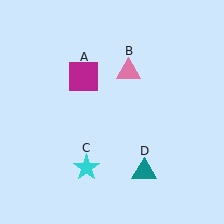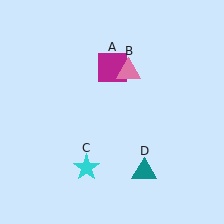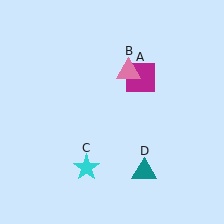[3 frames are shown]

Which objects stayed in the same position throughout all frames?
Pink triangle (object B) and cyan star (object C) and teal triangle (object D) remained stationary.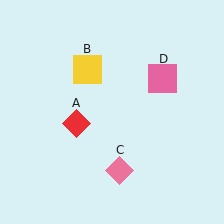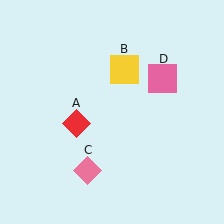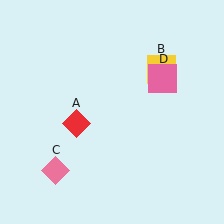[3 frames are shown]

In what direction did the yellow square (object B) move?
The yellow square (object B) moved right.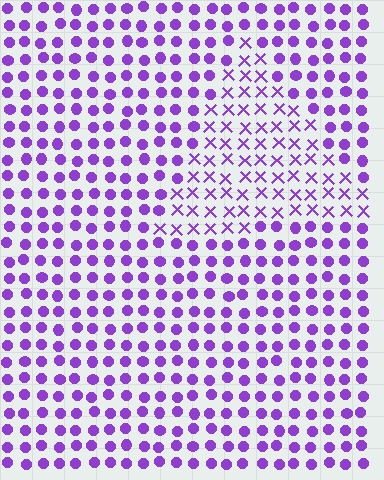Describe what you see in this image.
The image is filled with small purple elements arranged in a uniform grid. A triangle-shaped region contains X marks, while the surrounding area contains circles. The boundary is defined purely by the change in element shape.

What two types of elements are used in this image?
The image uses X marks inside the triangle region and circles outside it.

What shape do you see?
I see a triangle.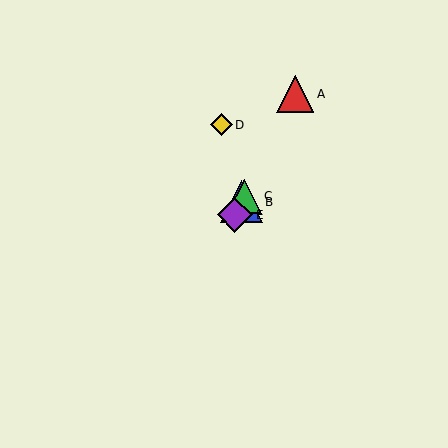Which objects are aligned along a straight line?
Objects A, B, C, E are aligned along a straight line.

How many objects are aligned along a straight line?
4 objects (A, B, C, E) are aligned along a straight line.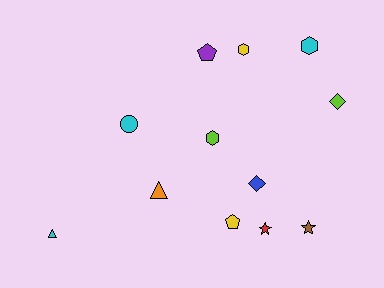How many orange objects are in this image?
There is 1 orange object.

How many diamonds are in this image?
There are 2 diamonds.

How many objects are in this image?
There are 12 objects.